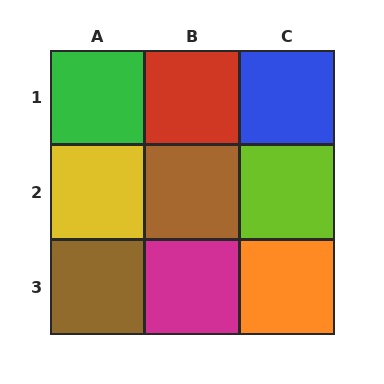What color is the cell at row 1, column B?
Red.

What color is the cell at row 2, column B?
Brown.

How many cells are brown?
2 cells are brown.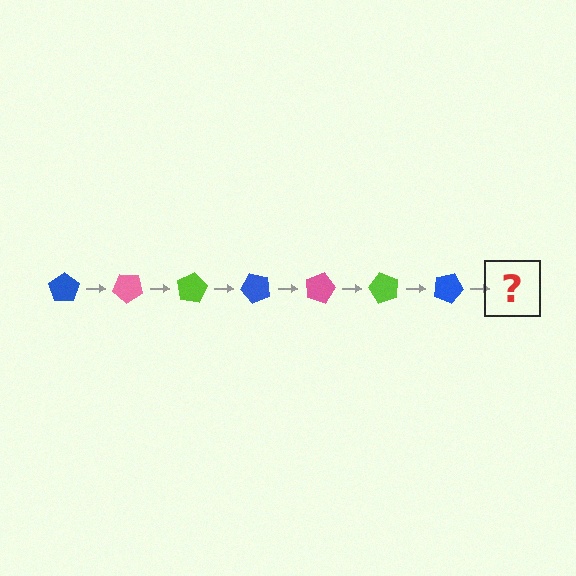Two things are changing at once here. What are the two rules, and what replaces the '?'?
The two rules are that it rotates 40 degrees each step and the color cycles through blue, pink, and lime. The '?' should be a pink pentagon, rotated 280 degrees from the start.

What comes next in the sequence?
The next element should be a pink pentagon, rotated 280 degrees from the start.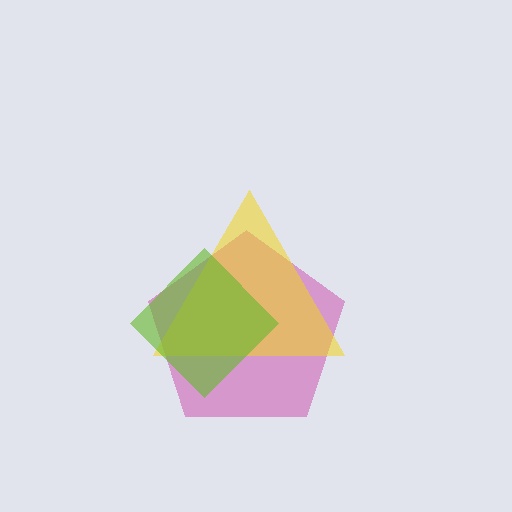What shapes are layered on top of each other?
The layered shapes are: a magenta pentagon, a yellow triangle, a lime diamond.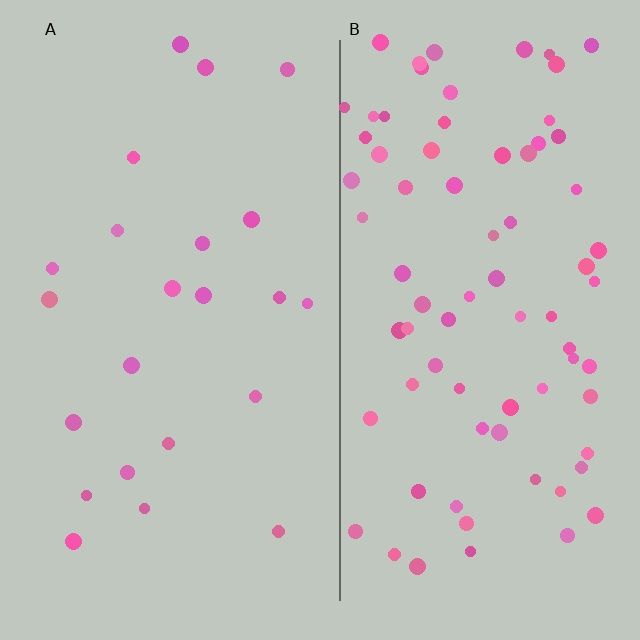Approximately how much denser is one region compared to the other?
Approximately 3.4× — region B over region A.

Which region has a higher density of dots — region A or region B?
B (the right).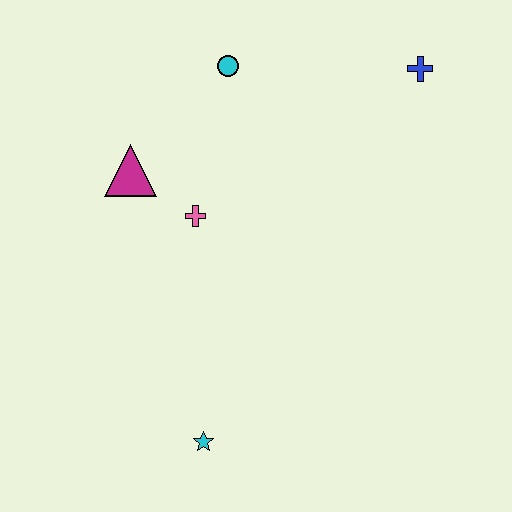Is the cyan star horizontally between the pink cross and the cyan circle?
Yes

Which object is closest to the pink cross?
The magenta triangle is closest to the pink cross.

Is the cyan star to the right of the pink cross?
Yes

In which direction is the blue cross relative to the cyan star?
The blue cross is above the cyan star.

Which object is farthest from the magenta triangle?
The blue cross is farthest from the magenta triangle.